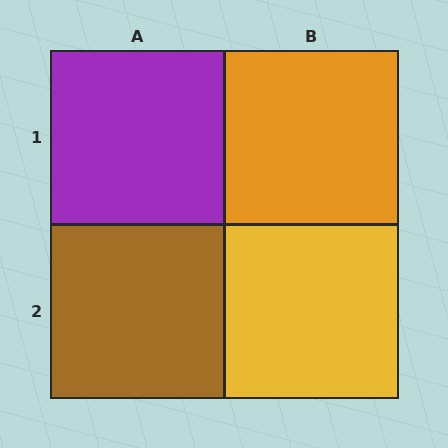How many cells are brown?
1 cell is brown.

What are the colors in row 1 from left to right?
Purple, orange.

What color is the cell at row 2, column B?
Yellow.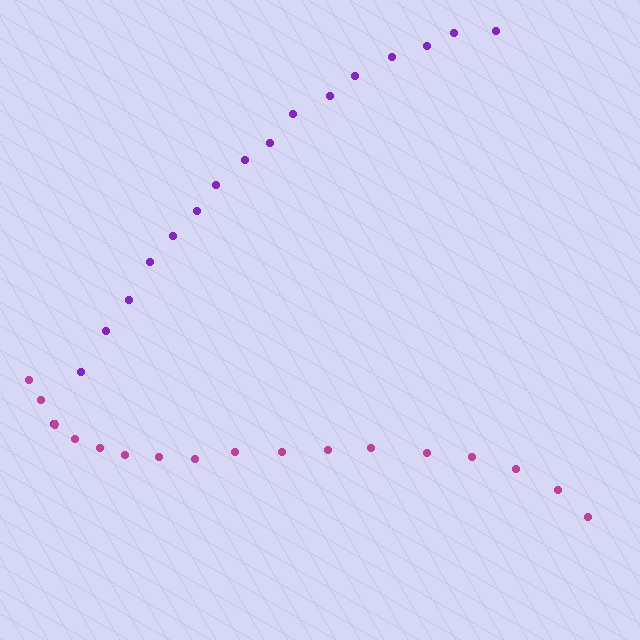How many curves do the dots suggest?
There are 2 distinct paths.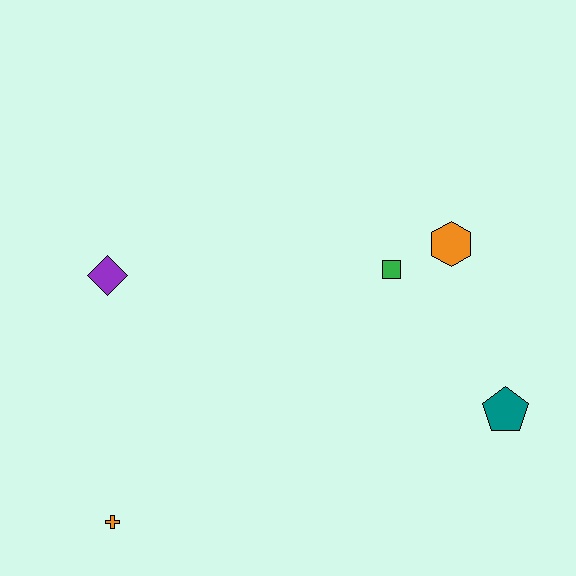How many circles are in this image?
There are no circles.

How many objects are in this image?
There are 5 objects.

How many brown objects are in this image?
There are no brown objects.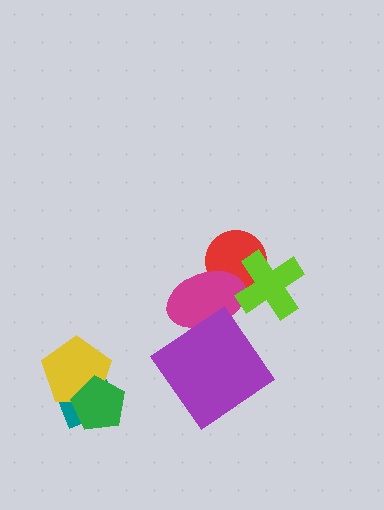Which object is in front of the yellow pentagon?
The green pentagon is in front of the yellow pentagon.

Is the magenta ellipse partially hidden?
Yes, it is partially covered by another shape.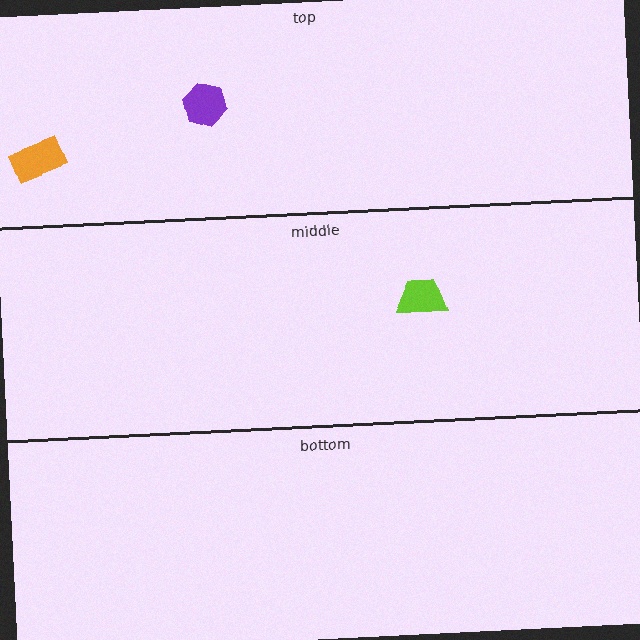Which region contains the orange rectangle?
The top region.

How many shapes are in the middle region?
1.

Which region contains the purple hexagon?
The top region.